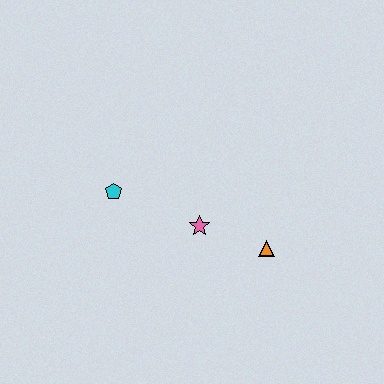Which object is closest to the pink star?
The orange triangle is closest to the pink star.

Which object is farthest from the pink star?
The cyan pentagon is farthest from the pink star.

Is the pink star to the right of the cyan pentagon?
Yes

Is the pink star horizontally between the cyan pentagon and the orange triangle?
Yes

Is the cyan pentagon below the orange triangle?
No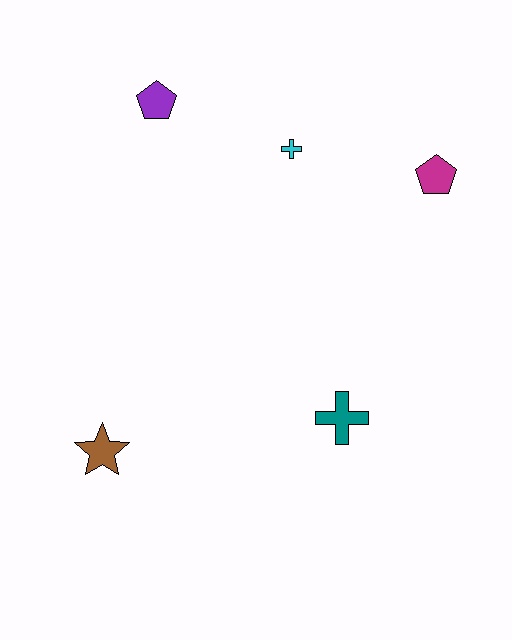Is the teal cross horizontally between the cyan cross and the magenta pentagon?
Yes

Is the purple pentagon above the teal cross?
Yes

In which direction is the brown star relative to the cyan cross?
The brown star is below the cyan cross.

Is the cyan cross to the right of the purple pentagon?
Yes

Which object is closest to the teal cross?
The brown star is closest to the teal cross.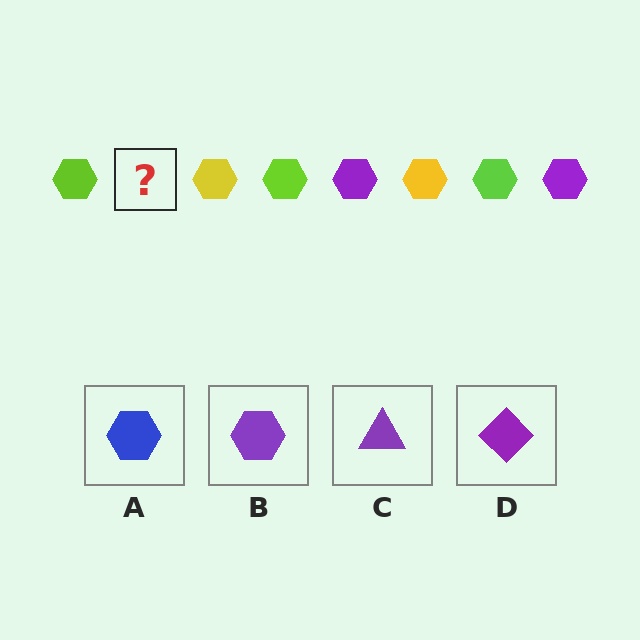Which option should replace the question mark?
Option B.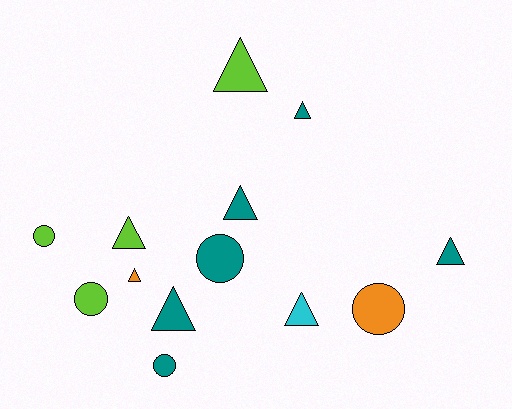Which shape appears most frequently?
Triangle, with 8 objects.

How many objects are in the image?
There are 13 objects.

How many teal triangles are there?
There are 4 teal triangles.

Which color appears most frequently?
Teal, with 6 objects.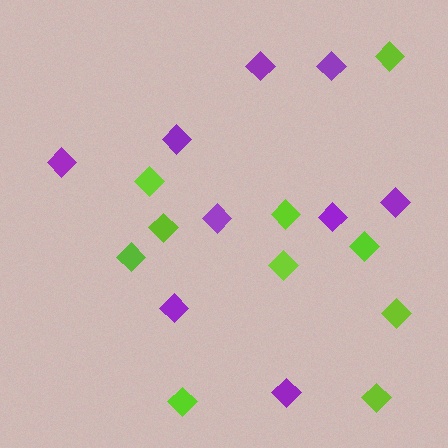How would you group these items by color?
There are 2 groups: one group of lime diamonds (10) and one group of purple diamonds (9).